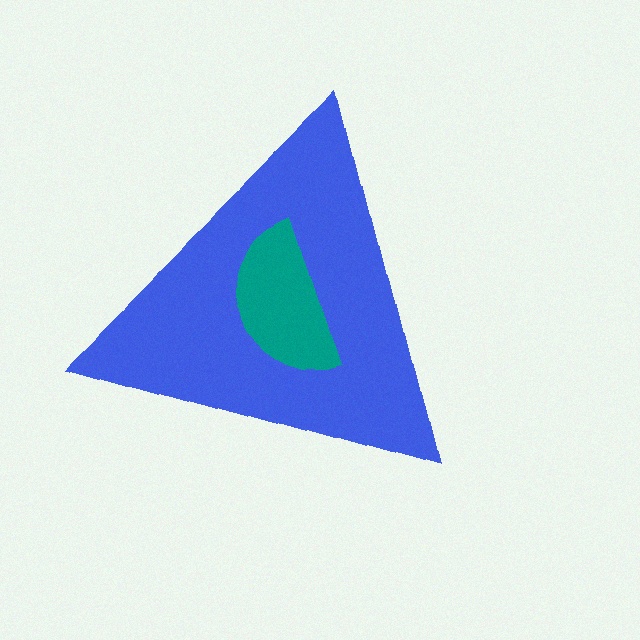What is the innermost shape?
The teal semicircle.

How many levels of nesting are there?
2.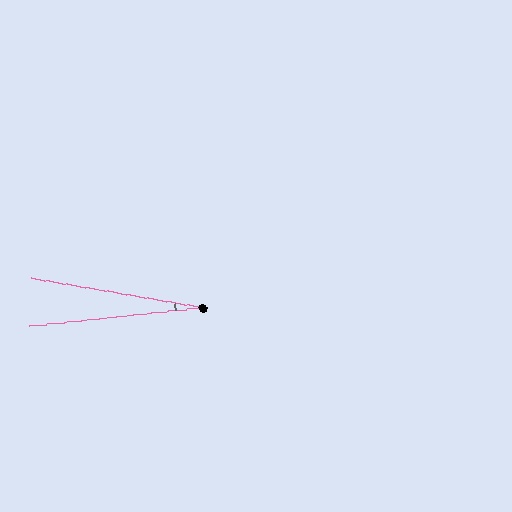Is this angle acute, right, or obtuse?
It is acute.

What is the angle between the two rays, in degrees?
Approximately 16 degrees.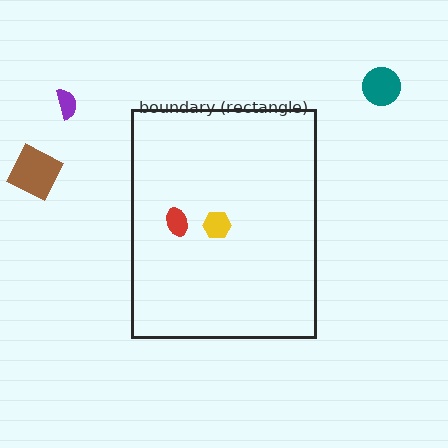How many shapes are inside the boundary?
2 inside, 3 outside.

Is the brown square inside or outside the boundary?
Outside.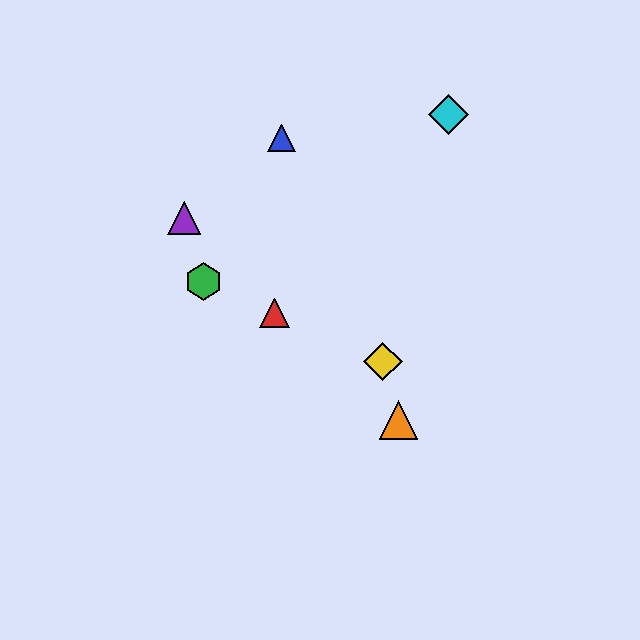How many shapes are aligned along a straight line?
3 shapes (the red triangle, the green hexagon, the yellow diamond) are aligned along a straight line.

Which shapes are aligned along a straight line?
The red triangle, the green hexagon, the yellow diamond are aligned along a straight line.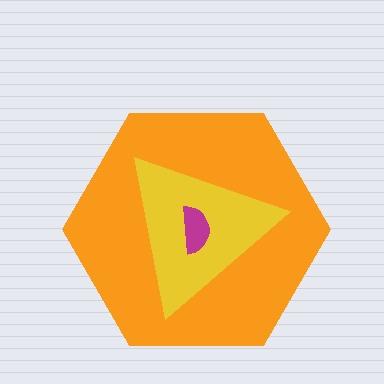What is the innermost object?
The magenta semicircle.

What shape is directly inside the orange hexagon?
The yellow triangle.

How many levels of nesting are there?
3.